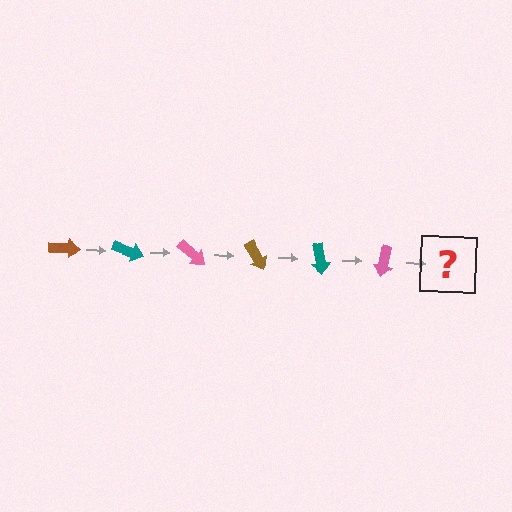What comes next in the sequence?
The next element should be a brown arrow, rotated 120 degrees from the start.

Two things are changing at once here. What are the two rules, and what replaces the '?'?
The two rules are that it rotates 20 degrees each step and the color cycles through brown, teal, and pink. The '?' should be a brown arrow, rotated 120 degrees from the start.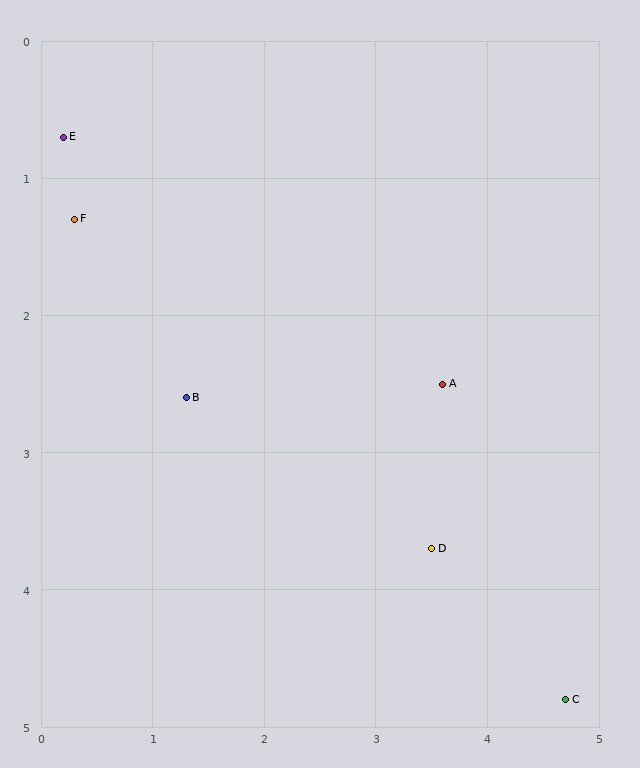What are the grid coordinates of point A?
Point A is at approximately (3.6, 2.5).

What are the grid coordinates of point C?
Point C is at approximately (4.7, 4.8).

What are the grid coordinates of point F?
Point F is at approximately (0.3, 1.3).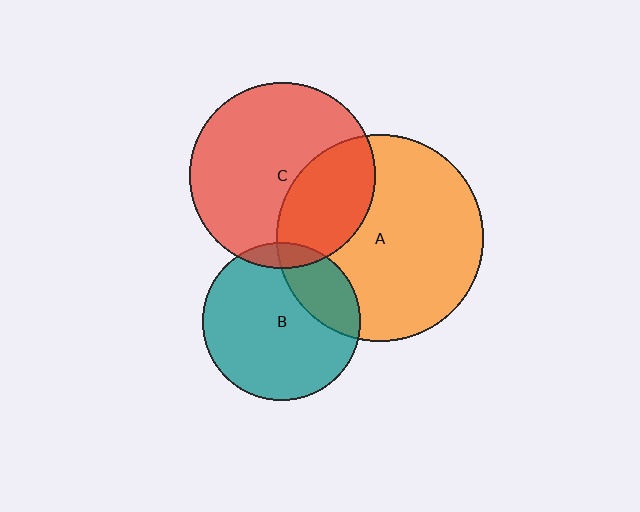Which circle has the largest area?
Circle A (orange).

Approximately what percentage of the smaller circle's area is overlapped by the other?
Approximately 25%.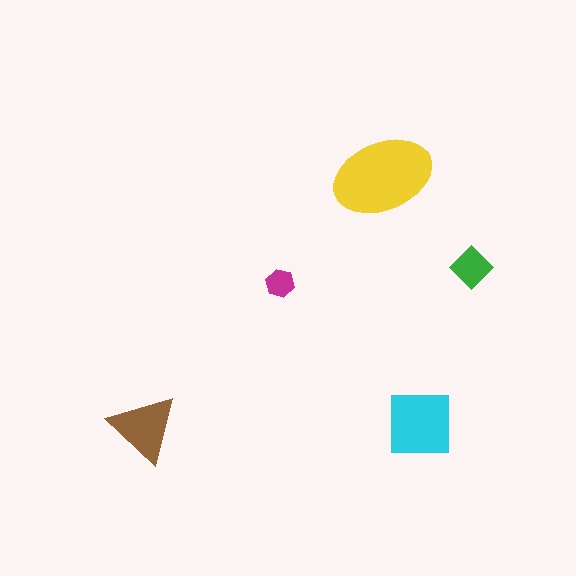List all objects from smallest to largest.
The magenta hexagon, the green diamond, the brown triangle, the cyan square, the yellow ellipse.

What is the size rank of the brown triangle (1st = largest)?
3rd.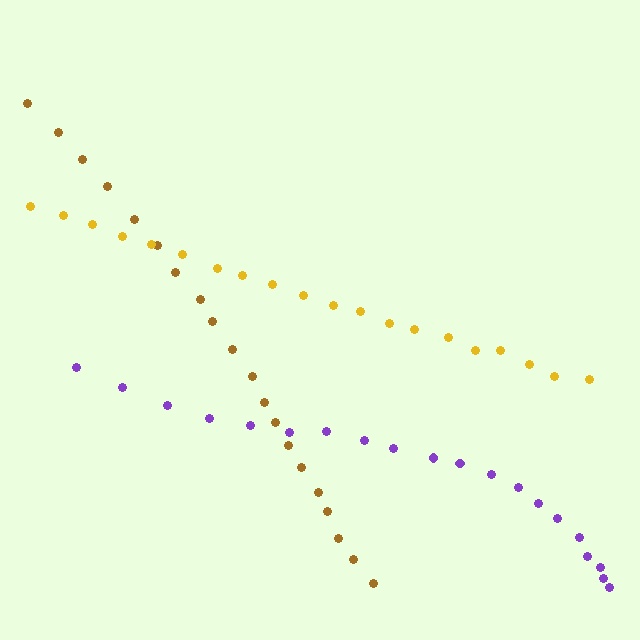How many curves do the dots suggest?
There are 3 distinct paths.